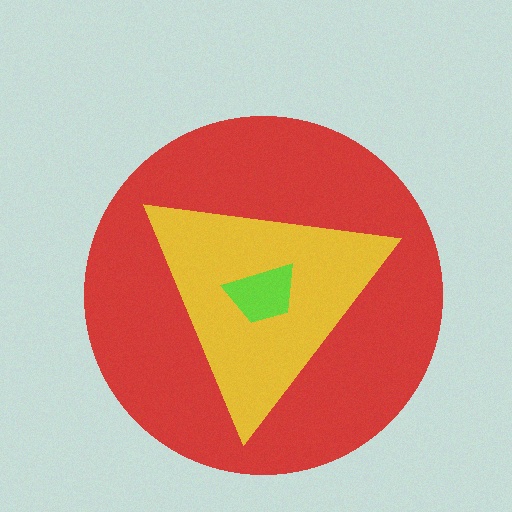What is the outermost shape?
The red circle.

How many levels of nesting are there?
3.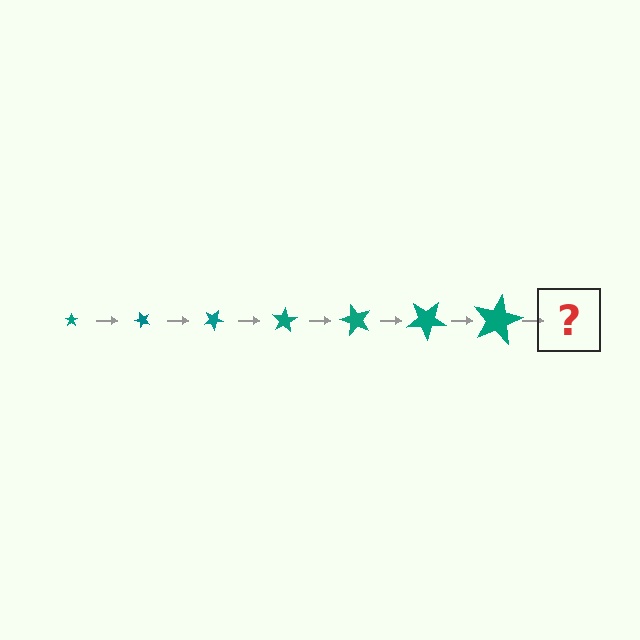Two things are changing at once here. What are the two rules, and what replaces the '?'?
The two rules are that the star grows larger each step and it rotates 50 degrees each step. The '?' should be a star, larger than the previous one and rotated 350 degrees from the start.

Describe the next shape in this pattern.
It should be a star, larger than the previous one and rotated 350 degrees from the start.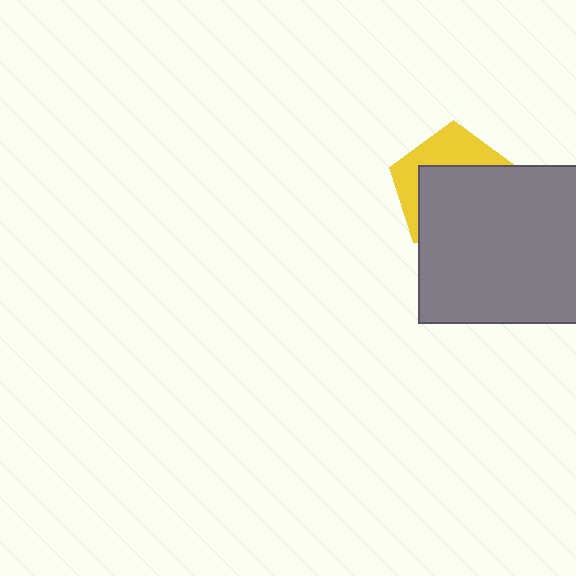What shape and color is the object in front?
The object in front is a gray rectangle.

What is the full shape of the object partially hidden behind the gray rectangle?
The partially hidden object is a yellow pentagon.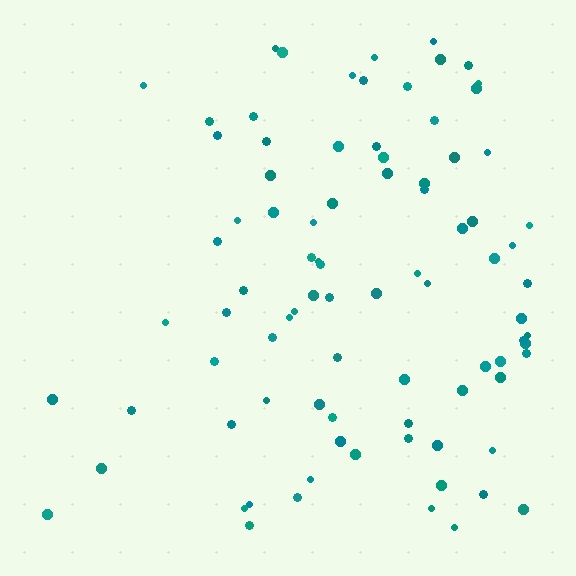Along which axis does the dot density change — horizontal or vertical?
Horizontal.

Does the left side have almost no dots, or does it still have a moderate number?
Still a moderate number, just noticeably fewer than the right.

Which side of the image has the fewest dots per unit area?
The left.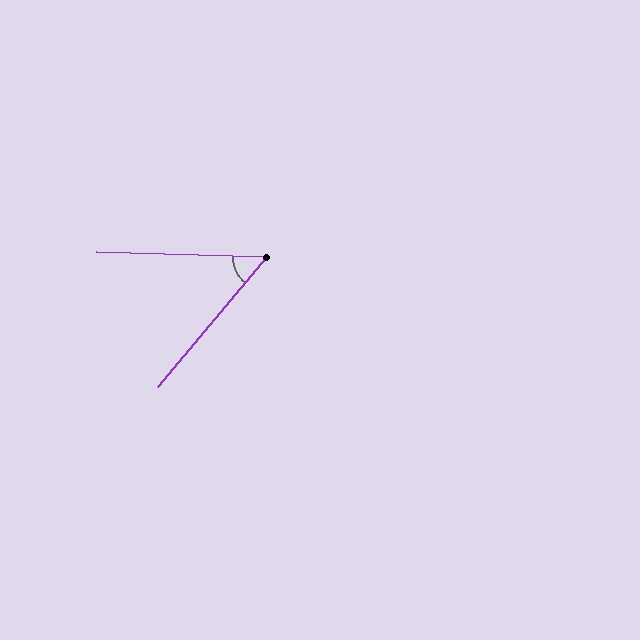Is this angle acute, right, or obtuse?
It is acute.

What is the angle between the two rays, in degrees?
Approximately 52 degrees.